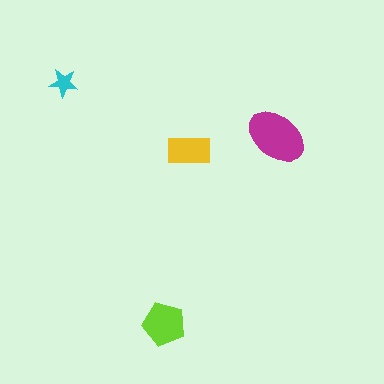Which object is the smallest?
The cyan star.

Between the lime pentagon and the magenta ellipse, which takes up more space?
The magenta ellipse.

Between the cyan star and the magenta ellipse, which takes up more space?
The magenta ellipse.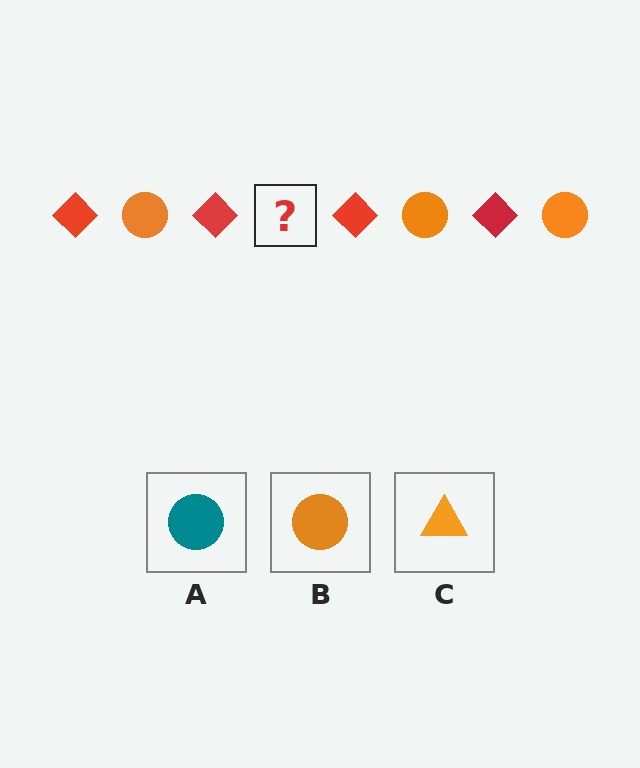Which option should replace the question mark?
Option B.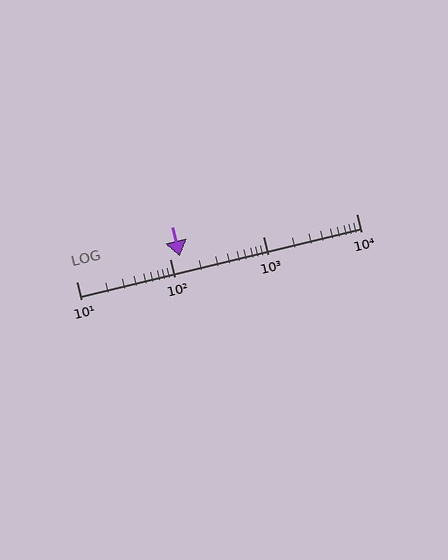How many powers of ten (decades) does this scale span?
The scale spans 3 decades, from 10 to 10000.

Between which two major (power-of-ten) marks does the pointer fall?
The pointer is between 100 and 1000.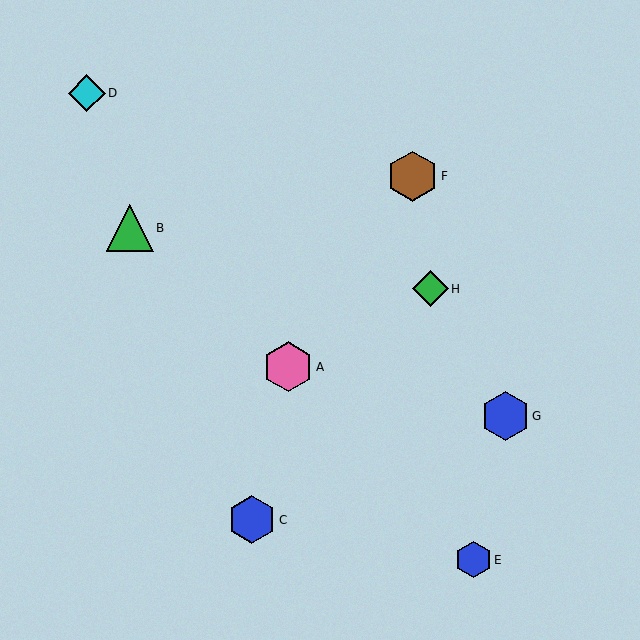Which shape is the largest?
The brown hexagon (labeled F) is the largest.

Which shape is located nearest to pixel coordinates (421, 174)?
The brown hexagon (labeled F) at (413, 176) is nearest to that location.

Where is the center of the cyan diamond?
The center of the cyan diamond is at (87, 93).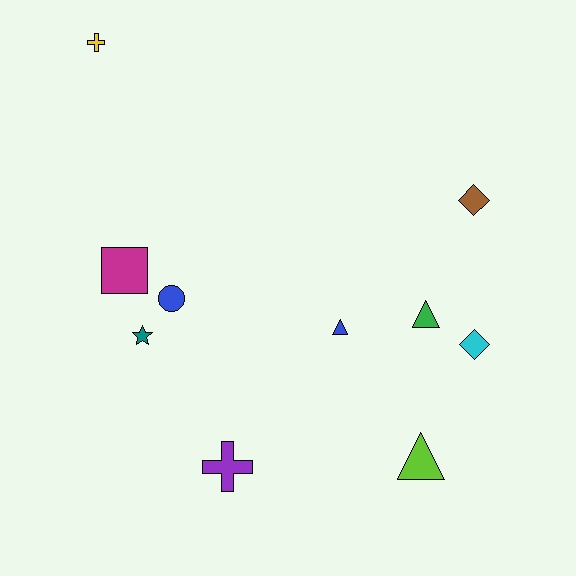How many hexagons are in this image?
There are no hexagons.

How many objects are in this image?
There are 10 objects.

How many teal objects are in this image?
There is 1 teal object.